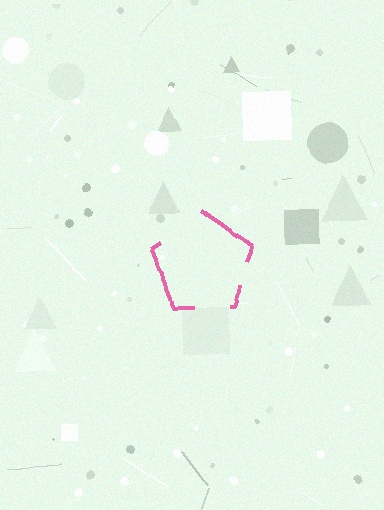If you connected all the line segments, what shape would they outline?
They would outline a pentagon.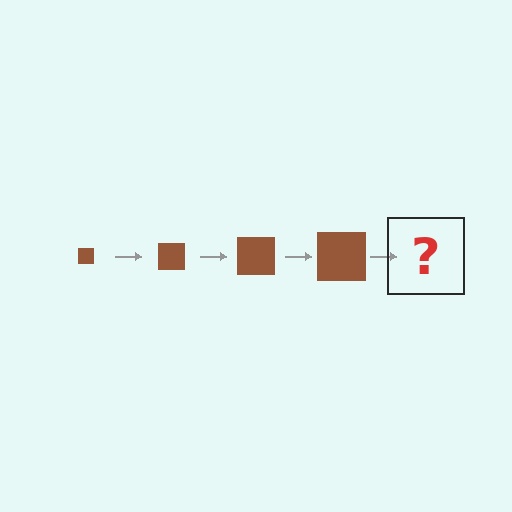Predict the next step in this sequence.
The next step is a brown square, larger than the previous one.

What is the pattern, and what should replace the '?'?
The pattern is that the square gets progressively larger each step. The '?' should be a brown square, larger than the previous one.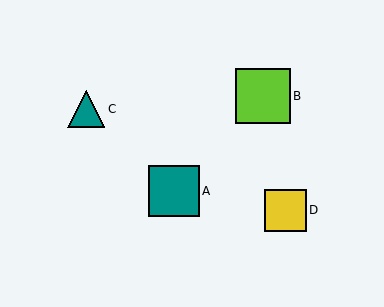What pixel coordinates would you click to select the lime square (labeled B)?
Click at (263, 96) to select the lime square B.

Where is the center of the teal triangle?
The center of the teal triangle is at (86, 109).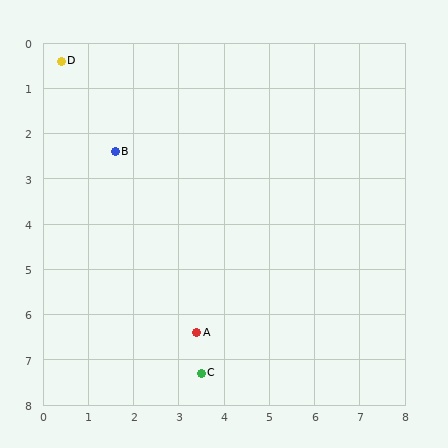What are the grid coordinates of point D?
Point D is at approximately (0.4, 0.4).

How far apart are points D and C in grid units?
Points D and C are about 7.6 grid units apart.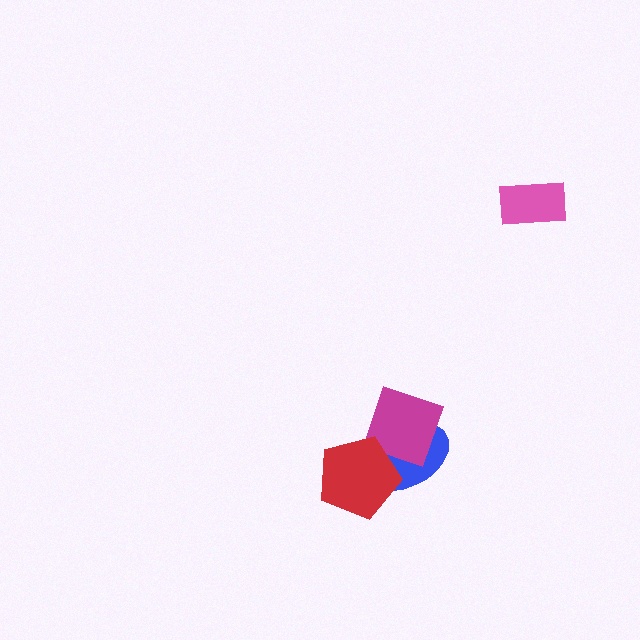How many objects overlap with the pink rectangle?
0 objects overlap with the pink rectangle.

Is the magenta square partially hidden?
Yes, it is partially covered by another shape.